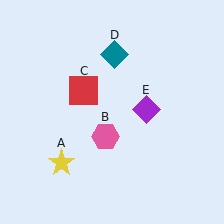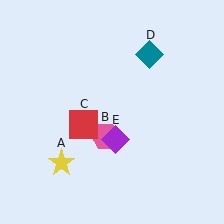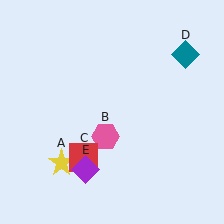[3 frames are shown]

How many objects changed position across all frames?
3 objects changed position: red square (object C), teal diamond (object D), purple diamond (object E).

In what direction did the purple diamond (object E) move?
The purple diamond (object E) moved down and to the left.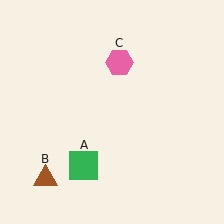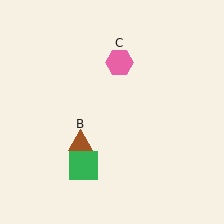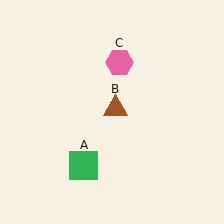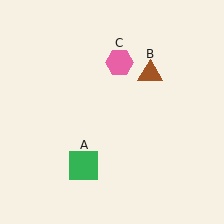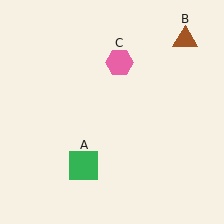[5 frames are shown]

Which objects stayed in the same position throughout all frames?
Green square (object A) and pink hexagon (object C) remained stationary.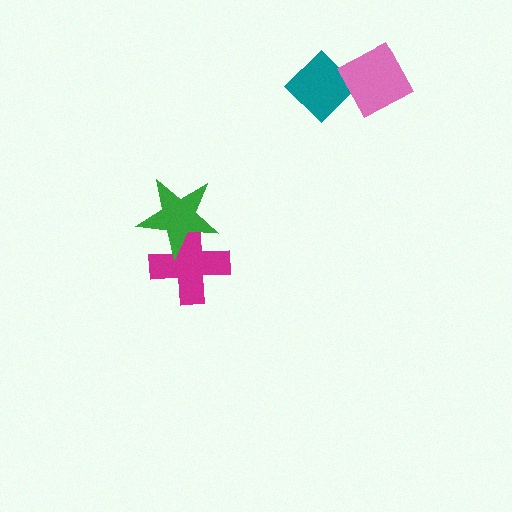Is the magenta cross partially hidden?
Yes, it is partially covered by another shape.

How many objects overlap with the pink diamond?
1 object overlaps with the pink diamond.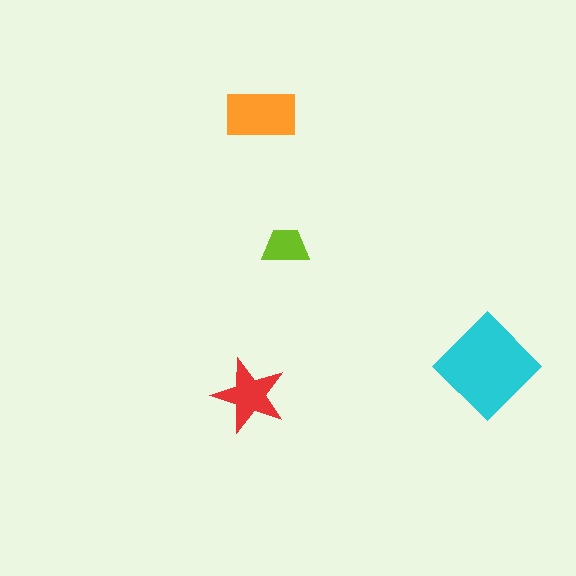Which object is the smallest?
The lime trapezoid.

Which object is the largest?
The cyan diamond.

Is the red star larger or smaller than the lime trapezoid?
Larger.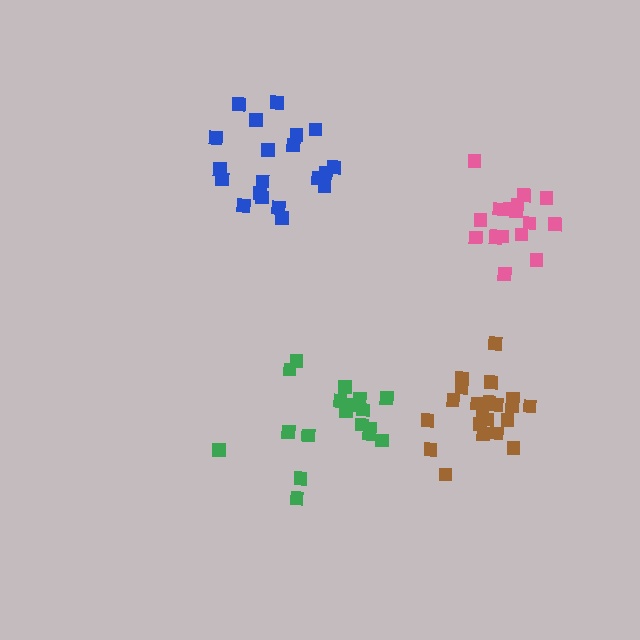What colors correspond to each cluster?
The clusters are colored: blue, green, brown, pink.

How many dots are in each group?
Group 1: 20 dots, Group 2: 18 dots, Group 3: 21 dots, Group 4: 17 dots (76 total).